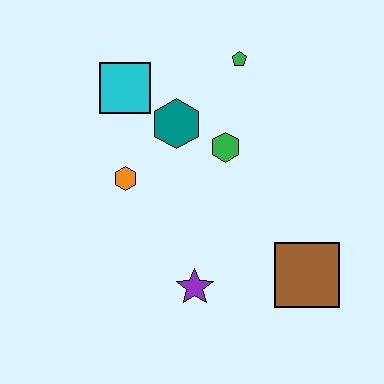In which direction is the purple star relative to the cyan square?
The purple star is below the cyan square.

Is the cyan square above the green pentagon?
No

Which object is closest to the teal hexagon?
The green hexagon is closest to the teal hexagon.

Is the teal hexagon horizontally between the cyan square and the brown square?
Yes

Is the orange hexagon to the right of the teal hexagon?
No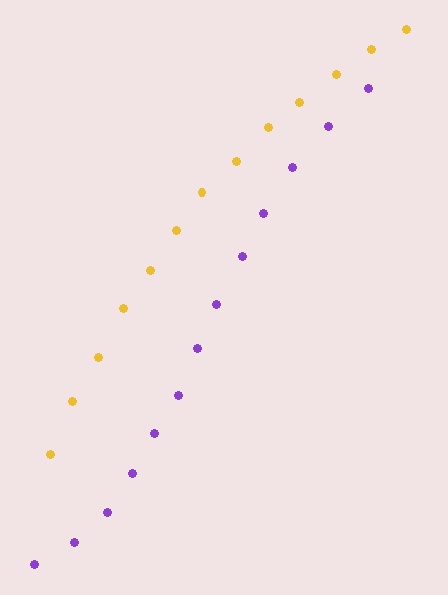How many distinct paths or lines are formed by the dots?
There are 2 distinct paths.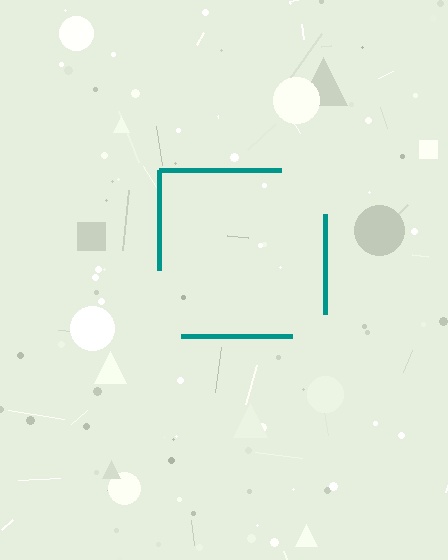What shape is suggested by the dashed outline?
The dashed outline suggests a square.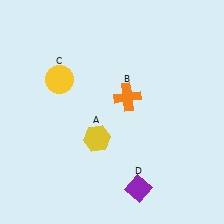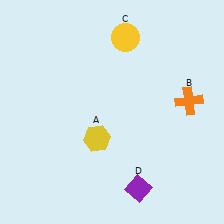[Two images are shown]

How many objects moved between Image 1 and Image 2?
2 objects moved between the two images.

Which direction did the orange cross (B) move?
The orange cross (B) moved right.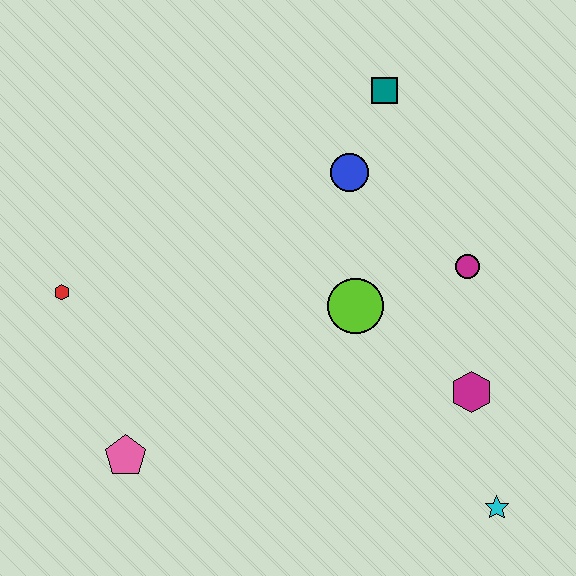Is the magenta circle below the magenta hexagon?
No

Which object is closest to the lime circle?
The magenta circle is closest to the lime circle.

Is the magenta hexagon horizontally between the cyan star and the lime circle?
Yes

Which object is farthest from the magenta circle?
The red hexagon is farthest from the magenta circle.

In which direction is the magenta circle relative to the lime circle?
The magenta circle is to the right of the lime circle.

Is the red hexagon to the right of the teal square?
No